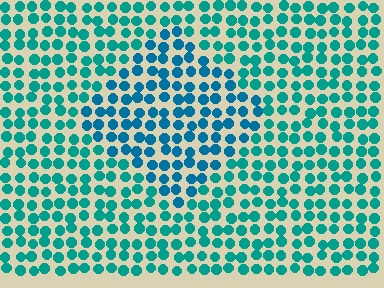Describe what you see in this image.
The image is filled with small teal elements in a uniform arrangement. A diamond-shaped region is visible where the elements are tinted to a slightly different hue, forming a subtle color boundary.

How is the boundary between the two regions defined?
The boundary is defined purely by a slight shift in hue (about 24 degrees). Spacing, size, and orientation are identical on both sides.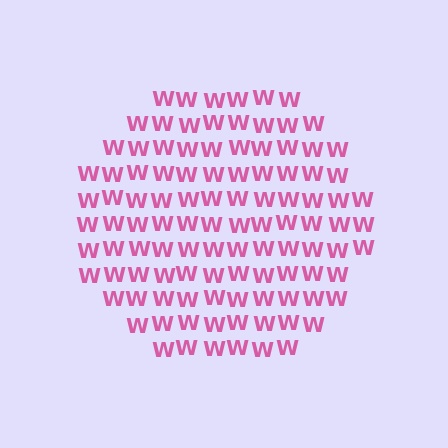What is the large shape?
The large shape is a circle.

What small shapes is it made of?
It is made of small letter W's.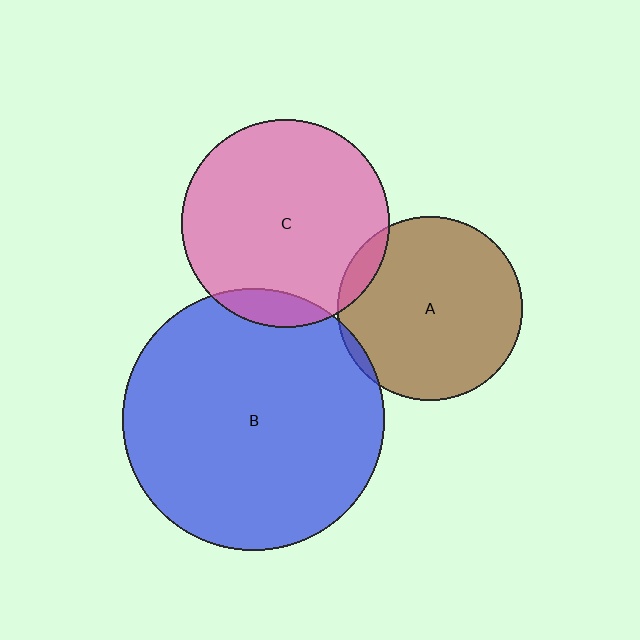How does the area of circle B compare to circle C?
Approximately 1.6 times.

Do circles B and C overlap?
Yes.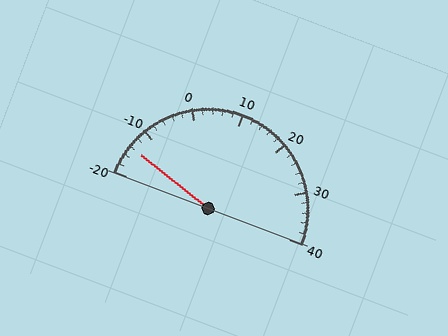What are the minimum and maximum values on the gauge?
The gauge ranges from -20 to 40.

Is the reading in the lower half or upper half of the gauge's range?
The reading is in the lower half of the range (-20 to 40).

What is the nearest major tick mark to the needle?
The nearest major tick mark is -10.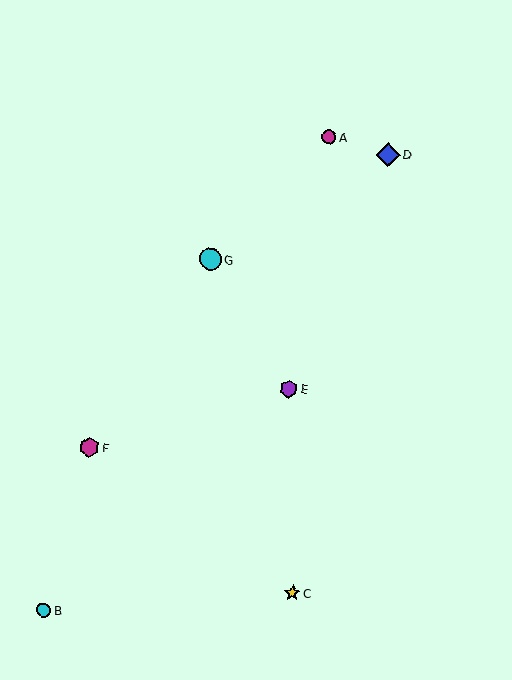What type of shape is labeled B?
Shape B is a cyan circle.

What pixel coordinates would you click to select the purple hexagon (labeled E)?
Click at (289, 389) to select the purple hexagon E.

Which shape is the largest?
The blue diamond (labeled D) is the largest.